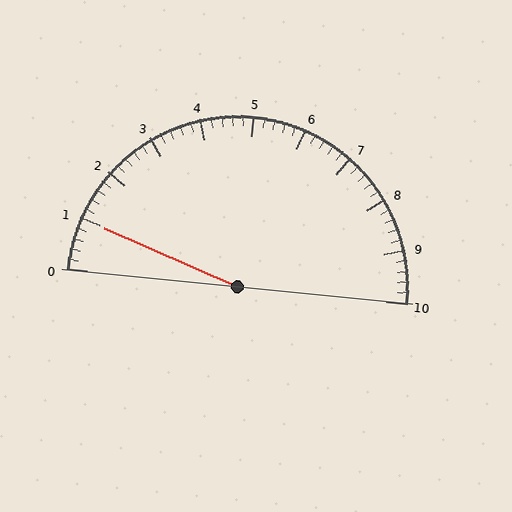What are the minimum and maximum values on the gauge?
The gauge ranges from 0 to 10.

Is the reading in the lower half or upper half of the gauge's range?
The reading is in the lower half of the range (0 to 10).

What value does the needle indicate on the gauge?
The needle indicates approximately 1.0.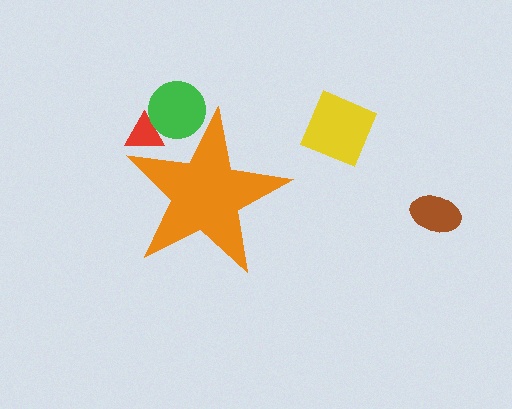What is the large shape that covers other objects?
An orange star.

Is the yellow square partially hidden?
No, the yellow square is fully visible.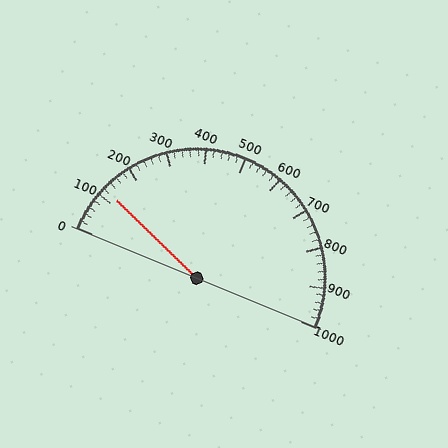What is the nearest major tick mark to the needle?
The nearest major tick mark is 100.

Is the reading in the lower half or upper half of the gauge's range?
The reading is in the lower half of the range (0 to 1000).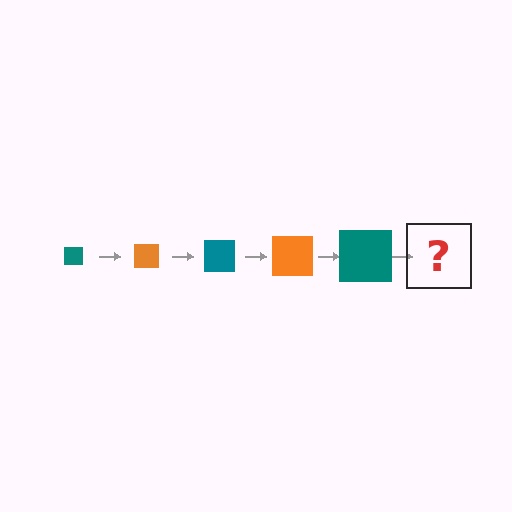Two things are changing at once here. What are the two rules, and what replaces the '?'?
The two rules are that the square grows larger each step and the color cycles through teal and orange. The '?' should be an orange square, larger than the previous one.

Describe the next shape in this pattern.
It should be an orange square, larger than the previous one.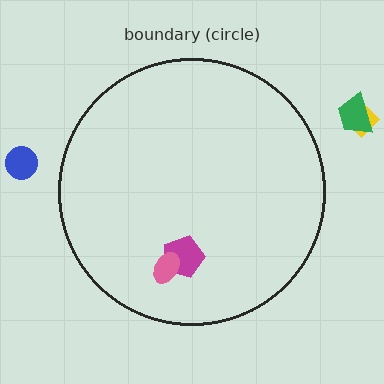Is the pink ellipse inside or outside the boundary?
Inside.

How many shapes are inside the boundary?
2 inside, 3 outside.